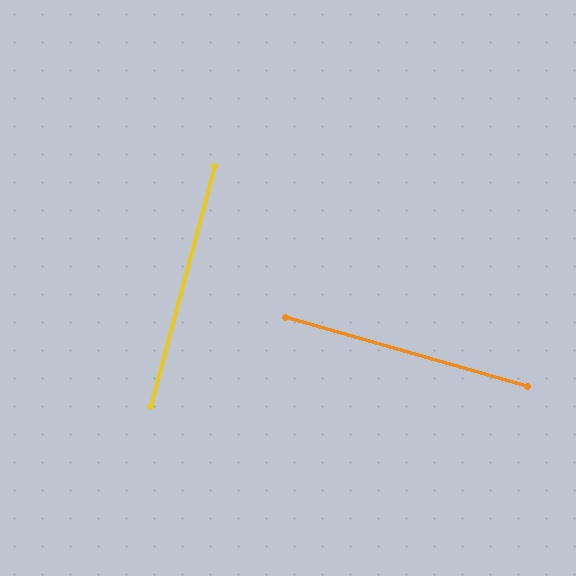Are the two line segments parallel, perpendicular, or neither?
Perpendicular — they meet at approximately 89°.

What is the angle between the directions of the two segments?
Approximately 89 degrees.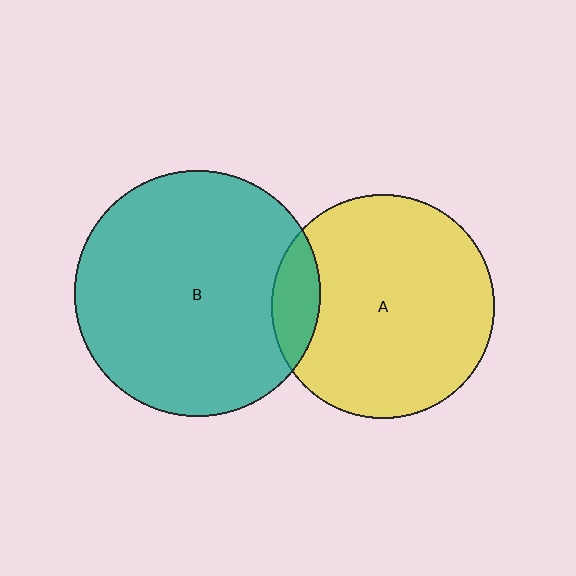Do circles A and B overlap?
Yes.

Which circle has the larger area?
Circle B (teal).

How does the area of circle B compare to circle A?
Approximately 1.2 times.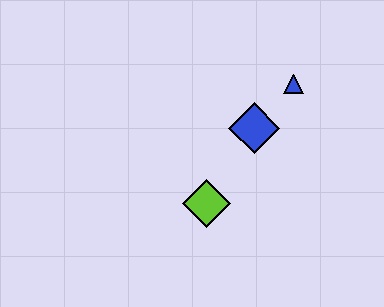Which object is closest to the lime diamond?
The blue diamond is closest to the lime diamond.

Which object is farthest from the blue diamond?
The lime diamond is farthest from the blue diamond.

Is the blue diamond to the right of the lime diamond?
Yes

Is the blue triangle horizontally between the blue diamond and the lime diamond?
No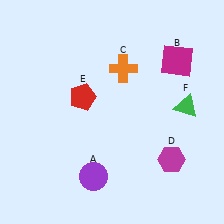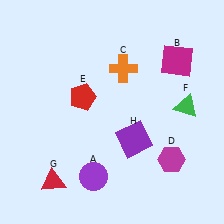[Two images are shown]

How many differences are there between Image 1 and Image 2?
There are 2 differences between the two images.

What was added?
A red triangle (G), a purple square (H) were added in Image 2.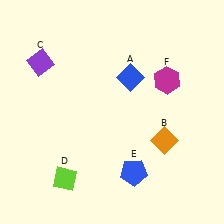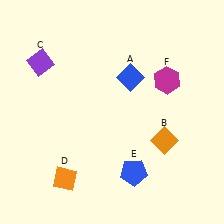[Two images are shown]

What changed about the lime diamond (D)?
In Image 1, D is lime. In Image 2, it changed to orange.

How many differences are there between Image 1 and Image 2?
There is 1 difference between the two images.